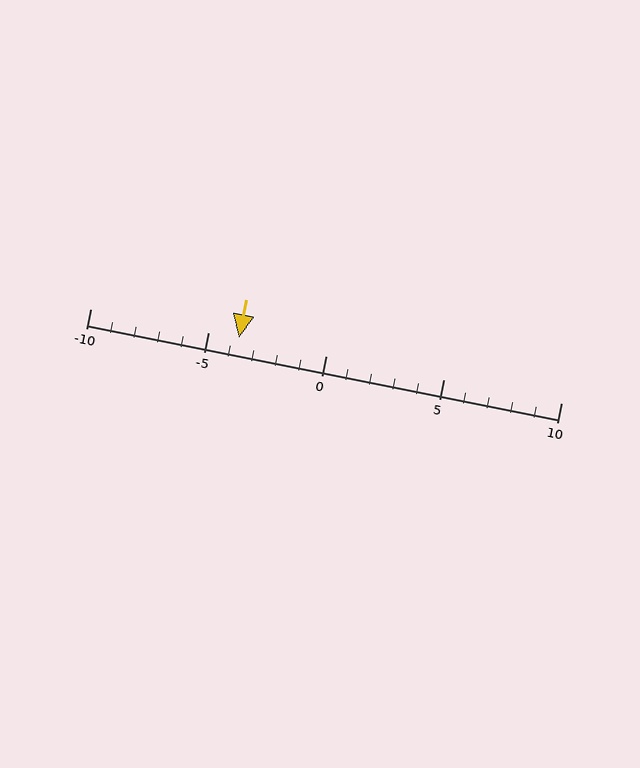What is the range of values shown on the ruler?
The ruler shows values from -10 to 10.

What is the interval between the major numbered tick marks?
The major tick marks are spaced 5 units apart.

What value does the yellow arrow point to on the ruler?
The yellow arrow points to approximately -4.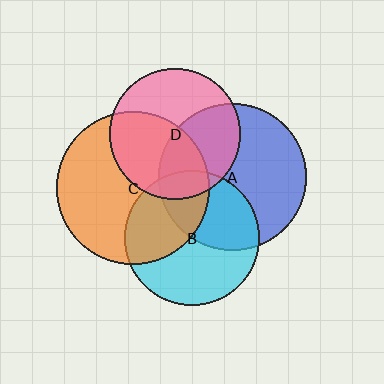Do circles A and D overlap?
Yes.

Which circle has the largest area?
Circle C (orange).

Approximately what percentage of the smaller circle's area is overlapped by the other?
Approximately 40%.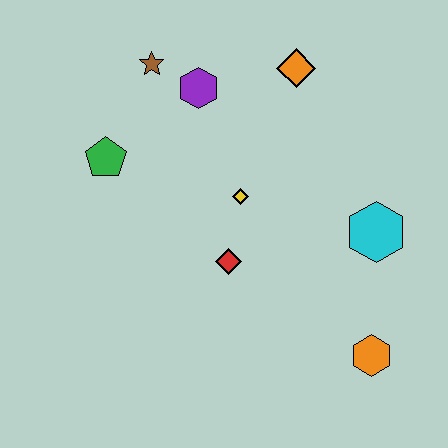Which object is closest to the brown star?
The purple hexagon is closest to the brown star.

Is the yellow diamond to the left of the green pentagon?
No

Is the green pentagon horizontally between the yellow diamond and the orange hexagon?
No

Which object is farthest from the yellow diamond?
The orange hexagon is farthest from the yellow diamond.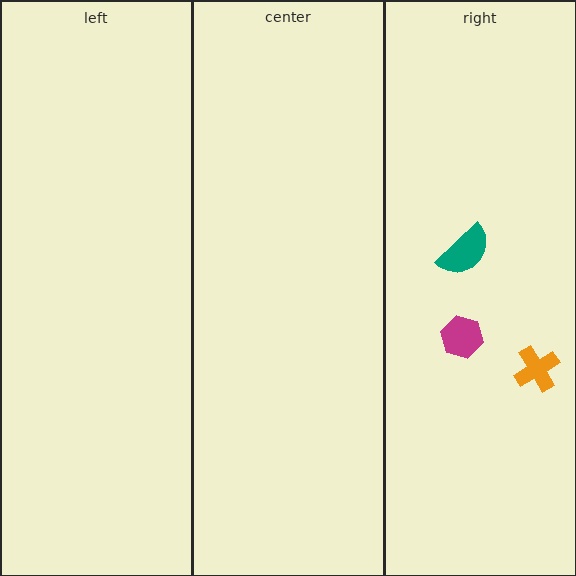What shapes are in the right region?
The teal semicircle, the orange cross, the magenta hexagon.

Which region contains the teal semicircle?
The right region.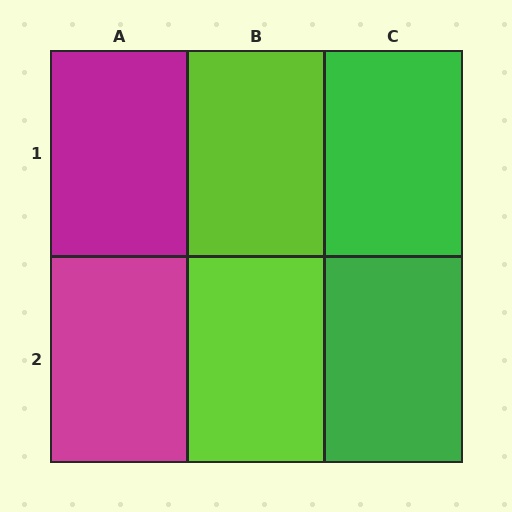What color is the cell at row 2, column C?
Green.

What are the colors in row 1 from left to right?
Magenta, lime, green.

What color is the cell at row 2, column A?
Magenta.